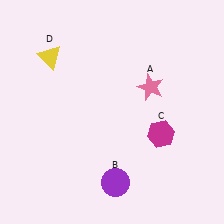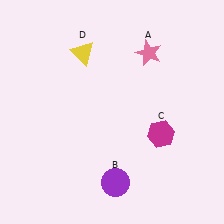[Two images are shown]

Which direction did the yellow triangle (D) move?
The yellow triangle (D) moved right.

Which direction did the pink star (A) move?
The pink star (A) moved up.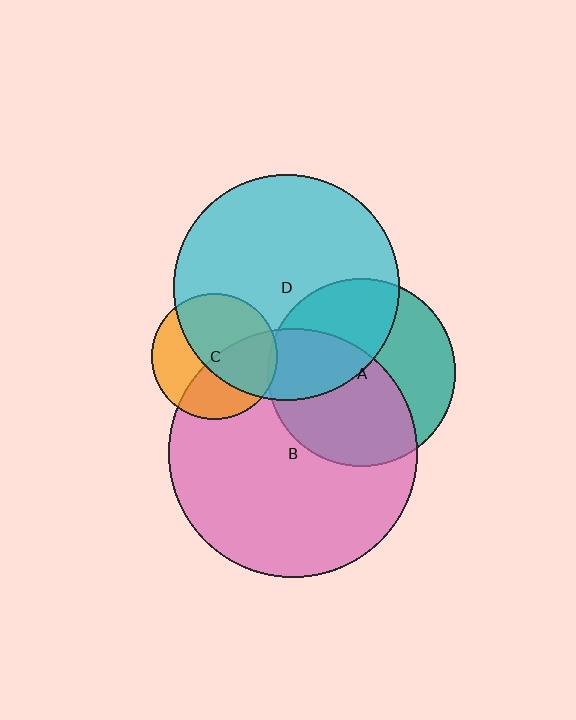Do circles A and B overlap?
Yes.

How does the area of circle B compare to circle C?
Approximately 3.9 times.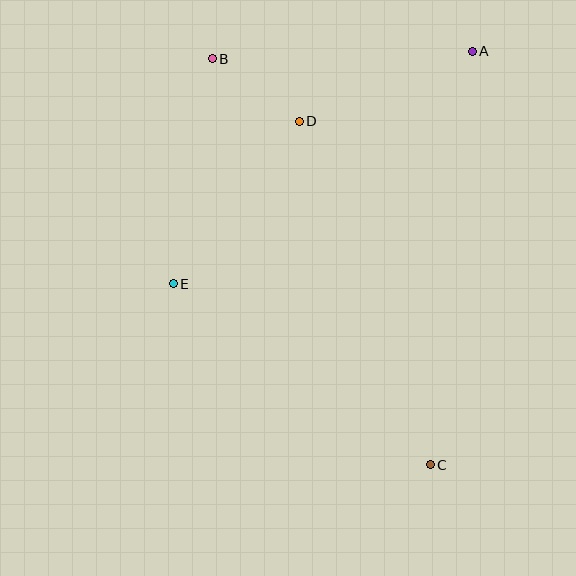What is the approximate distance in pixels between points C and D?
The distance between C and D is approximately 368 pixels.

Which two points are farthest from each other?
Points B and C are farthest from each other.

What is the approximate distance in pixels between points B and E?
The distance between B and E is approximately 228 pixels.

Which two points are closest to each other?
Points B and D are closest to each other.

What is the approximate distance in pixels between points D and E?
The distance between D and E is approximately 206 pixels.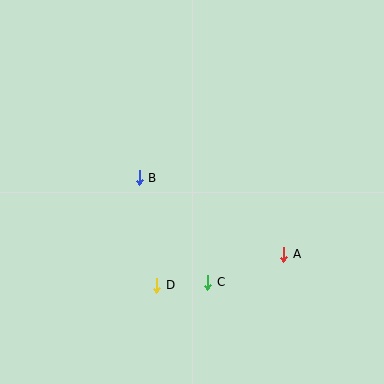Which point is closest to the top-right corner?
Point A is closest to the top-right corner.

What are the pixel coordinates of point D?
Point D is at (157, 285).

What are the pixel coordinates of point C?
Point C is at (208, 282).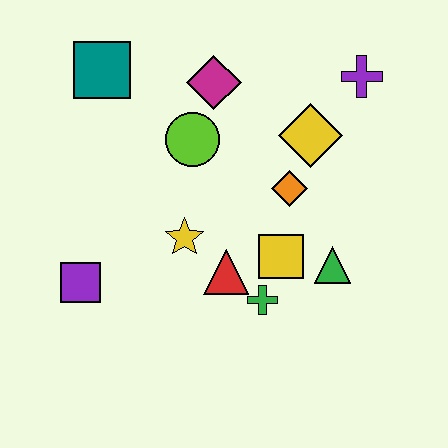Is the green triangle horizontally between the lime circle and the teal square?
No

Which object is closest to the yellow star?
The red triangle is closest to the yellow star.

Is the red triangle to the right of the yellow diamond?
No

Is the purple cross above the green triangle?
Yes